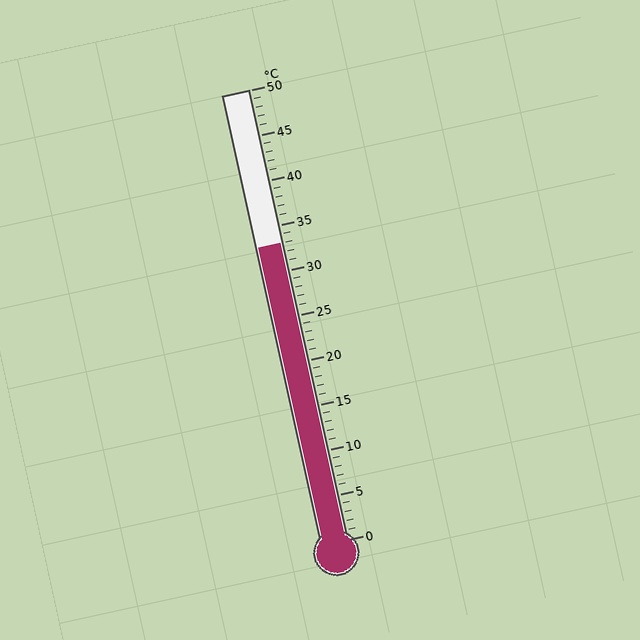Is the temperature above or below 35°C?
The temperature is below 35°C.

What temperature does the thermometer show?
The thermometer shows approximately 33°C.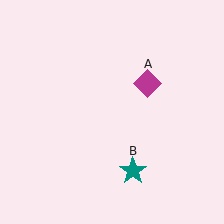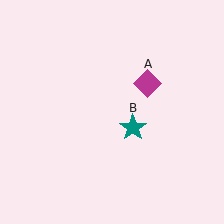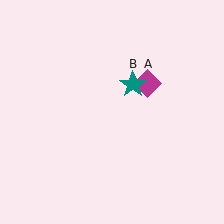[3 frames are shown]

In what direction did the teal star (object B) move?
The teal star (object B) moved up.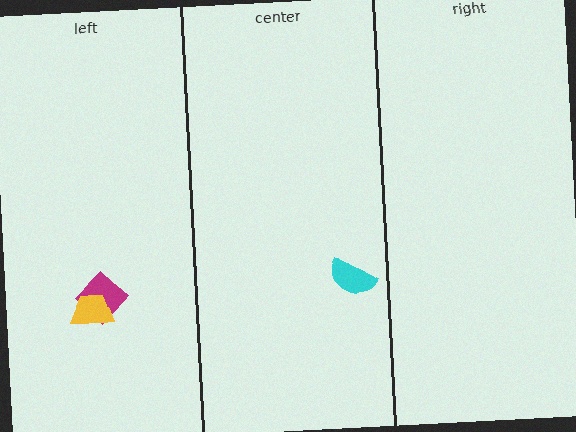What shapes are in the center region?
The cyan semicircle.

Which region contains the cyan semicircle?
The center region.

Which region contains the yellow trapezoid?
The left region.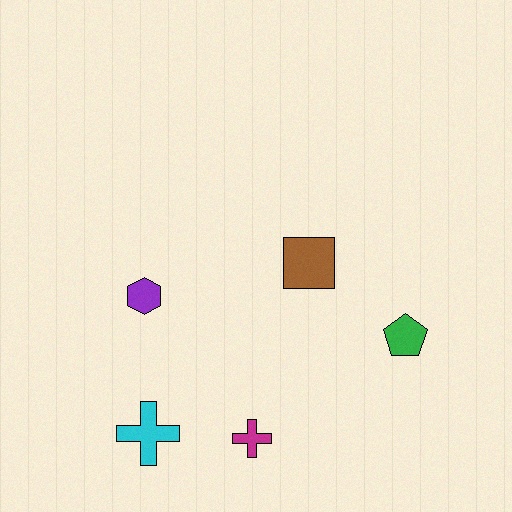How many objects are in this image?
There are 5 objects.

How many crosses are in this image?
There are 2 crosses.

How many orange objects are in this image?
There are no orange objects.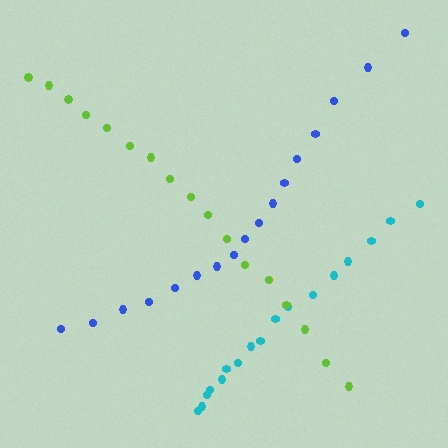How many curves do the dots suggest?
There are 3 distinct paths.